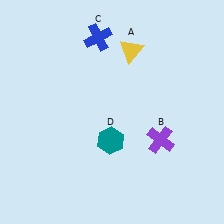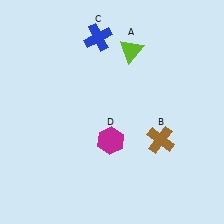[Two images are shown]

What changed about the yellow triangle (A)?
In Image 1, A is yellow. In Image 2, it changed to lime.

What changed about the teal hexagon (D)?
In Image 1, D is teal. In Image 2, it changed to magenta.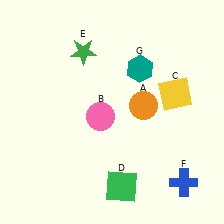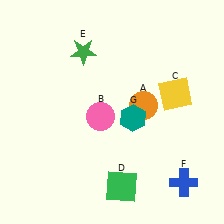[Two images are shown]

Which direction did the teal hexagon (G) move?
The teal hexagon (G) moved down.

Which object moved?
The teal hexagon (G) moved down.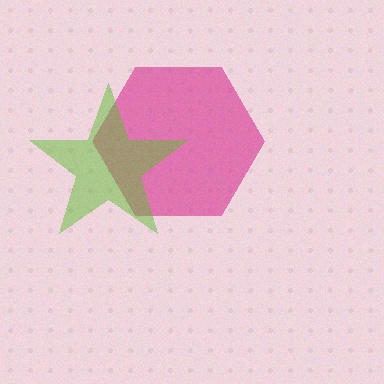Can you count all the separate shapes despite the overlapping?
Yes, there are 2 separate shapes.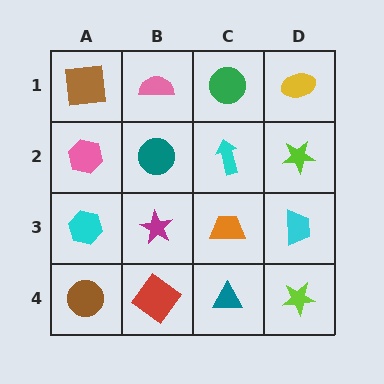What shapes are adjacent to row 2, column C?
A green circle (row 1, column C), an orange trapezoid (row 3, column C), a teal circle (row 2, column B), a lime star (row 2, column D).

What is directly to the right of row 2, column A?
A teal circle.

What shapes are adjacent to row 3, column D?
A lime star (row 2, column D), a lime star (row 4, column D), an orange trapezoid (row 3, column C).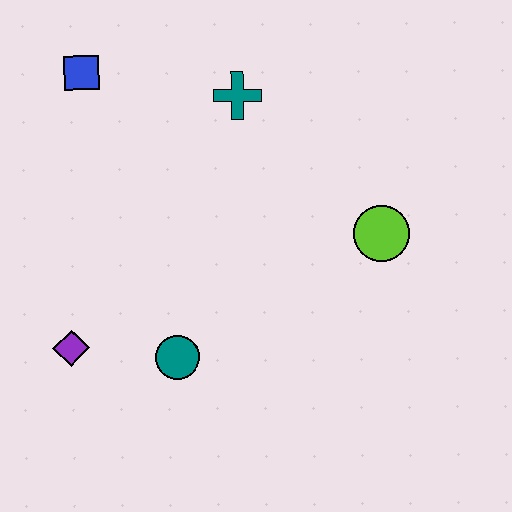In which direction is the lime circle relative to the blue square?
The lime circle is to the right of the blue square.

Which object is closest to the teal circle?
The purple diamond is closest to the teal circle.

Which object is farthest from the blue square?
The lime circle is farthest from the blue square.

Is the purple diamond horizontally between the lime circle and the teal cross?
No